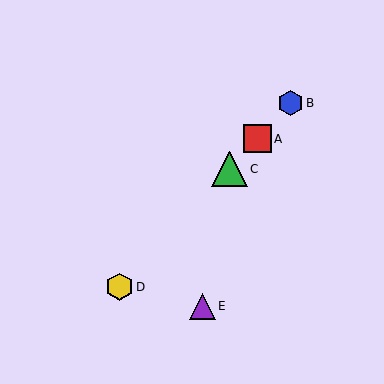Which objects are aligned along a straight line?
Objects A, B, C, D are aligned along a straight line.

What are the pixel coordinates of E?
Object E is at (203, 306).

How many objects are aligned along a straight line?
4 objects (A, B, C, D) are aligned along a straight line.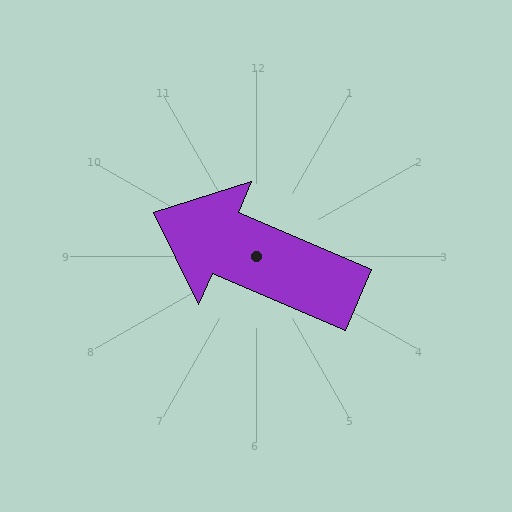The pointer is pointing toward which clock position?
Roughly 10 o'clock.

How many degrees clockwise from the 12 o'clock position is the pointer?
Approximately 293 degrees.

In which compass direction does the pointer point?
Northwest.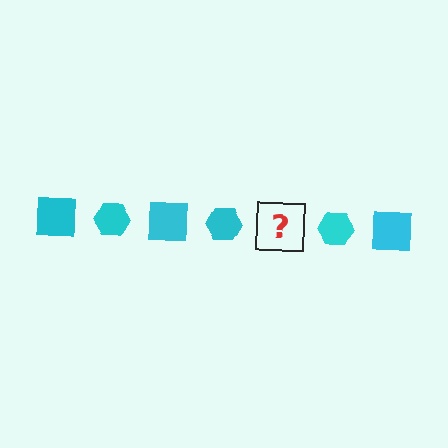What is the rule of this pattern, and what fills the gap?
The rule is that the pattern cycles through square, hexagon shapes in cyan. The gap should be filled with a cyan square.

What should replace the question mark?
The question mark should be replaced with a cyan square.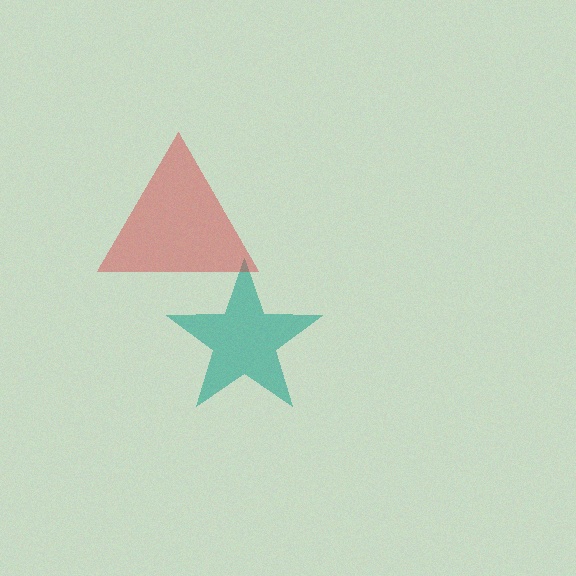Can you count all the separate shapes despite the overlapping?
Yes, there are 2 separate shapes.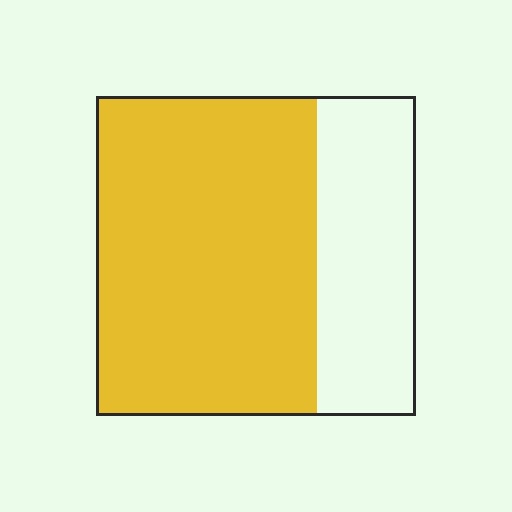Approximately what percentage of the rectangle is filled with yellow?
Approximately 70%.